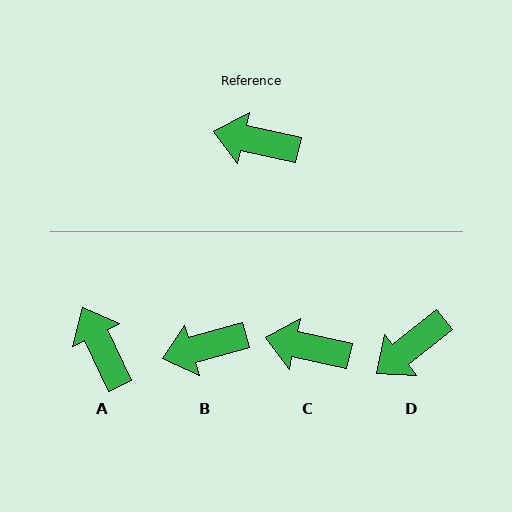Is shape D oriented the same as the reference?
No, it is off by about 52 degrees.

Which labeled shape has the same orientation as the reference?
C.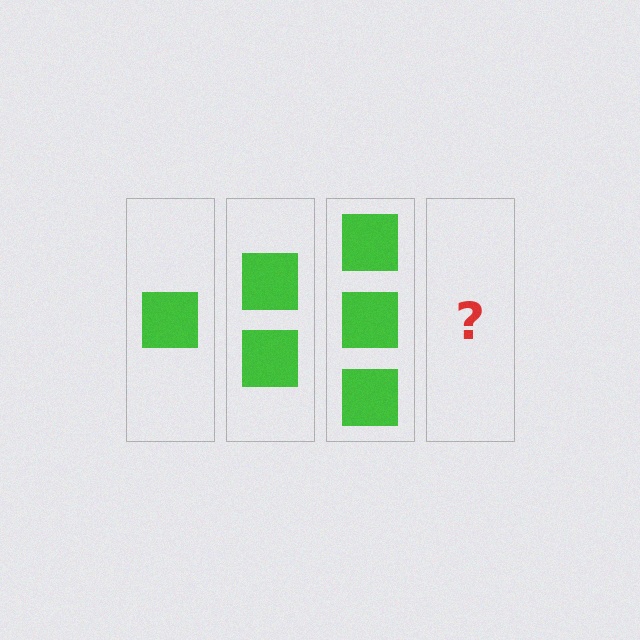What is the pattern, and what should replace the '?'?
The pattern is that each step adds one more square. The '?' should be 4 squares.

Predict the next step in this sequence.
The next step is 4 squares.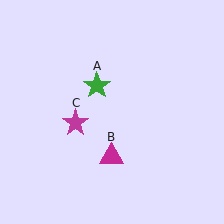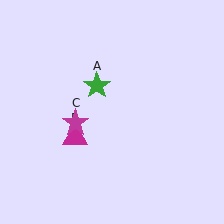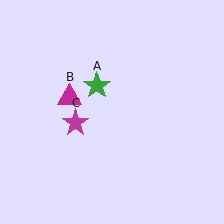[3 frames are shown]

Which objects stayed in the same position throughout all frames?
Green star (object A) and magenta star (object C) remained stationary.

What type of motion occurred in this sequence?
The magenta triangle (object B) rotated clockwise around the center of the scene.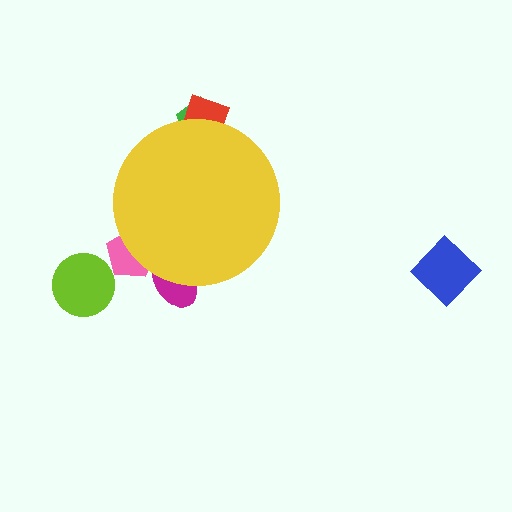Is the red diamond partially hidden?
Yes, the red diamond is partially hidden behind the yellow circle.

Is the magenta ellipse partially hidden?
Yes, the magenta ellipse is partially hidden behind the yellow circle.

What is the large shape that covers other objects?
A yellow circle.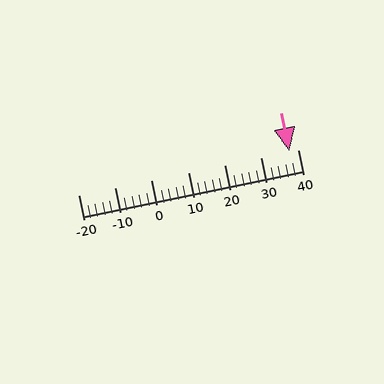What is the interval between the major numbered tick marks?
The major tick marks are spaced 10 units apart.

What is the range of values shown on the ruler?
The ruler shows values from -20 to 40.